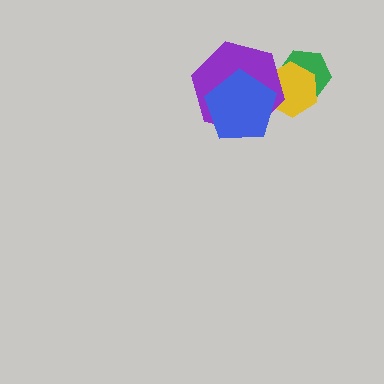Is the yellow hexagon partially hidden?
Yes, it is partially covered by another shape.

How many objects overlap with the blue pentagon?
2 objects overlap with the blue pentagon.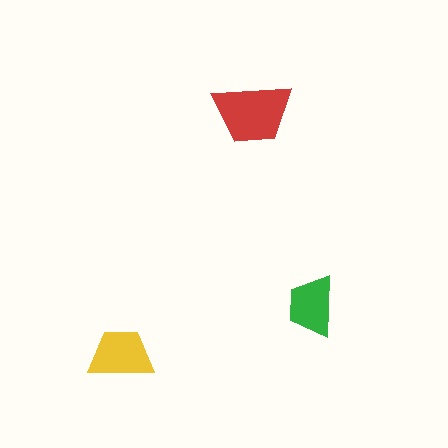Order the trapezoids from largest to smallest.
the red one, the yellow one, the green one.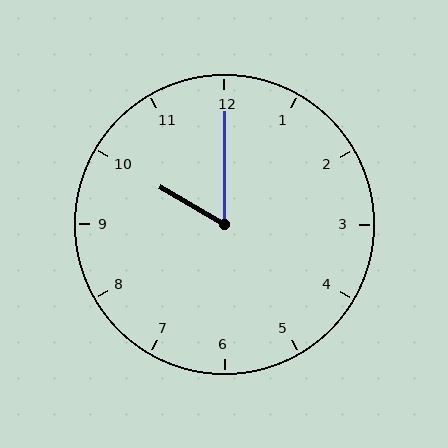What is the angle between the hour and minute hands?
Approximately 60 degrees.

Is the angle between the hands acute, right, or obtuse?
It is acute.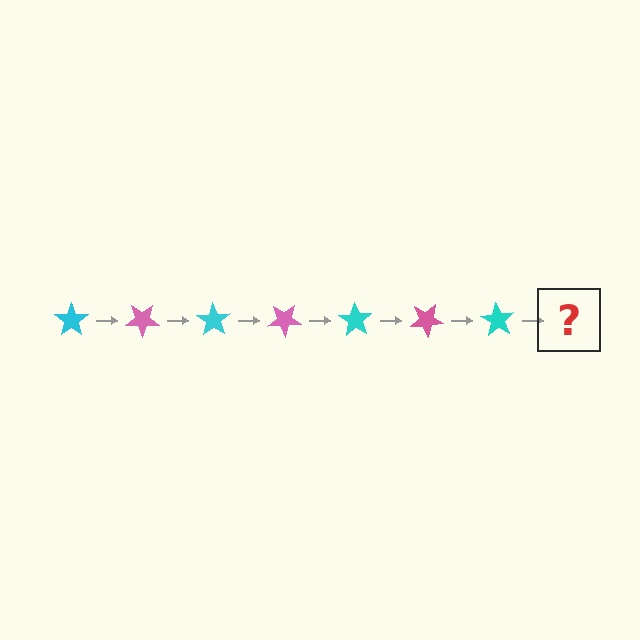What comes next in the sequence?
The next element should be a pink star, rotated 245 degrees from the start.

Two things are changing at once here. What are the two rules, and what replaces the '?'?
The two rules are that it rotates 35 degrees each step and the color cycles through cyan and pink. The '?' should be a pink star, rotated 245 degrees from the start.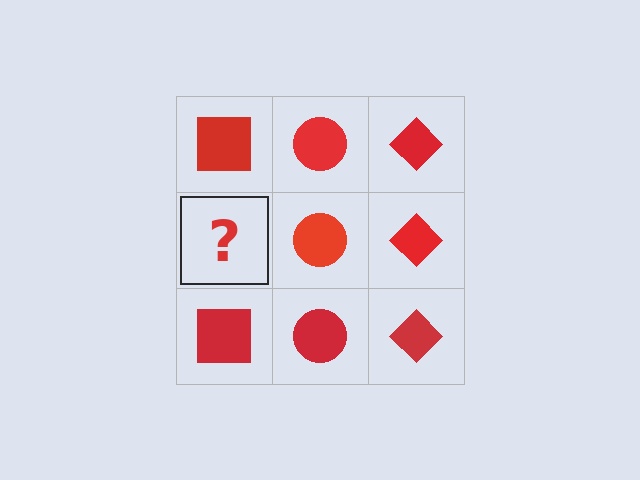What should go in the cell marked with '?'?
The missing cell should contain a red square.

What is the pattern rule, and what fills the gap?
The rule is that each column has a consistent shape. The gap should be filled with a red square.